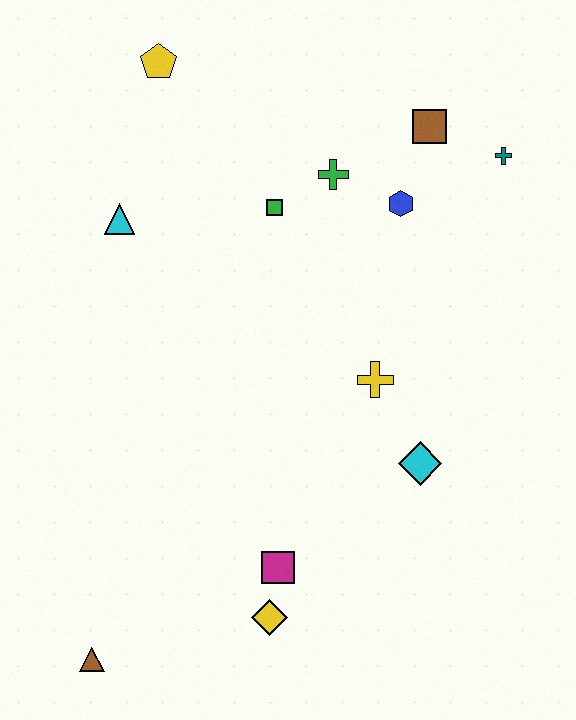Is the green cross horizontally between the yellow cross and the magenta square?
Yes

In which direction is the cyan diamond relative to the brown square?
The cyan diamond is below the brown square.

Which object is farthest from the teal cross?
The brown triangle is farthest from the teal cross.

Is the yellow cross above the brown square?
No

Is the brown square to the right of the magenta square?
Yes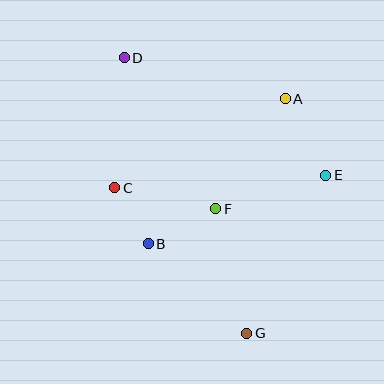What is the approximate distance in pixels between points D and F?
The distance between D and F is approximately 177 pixels.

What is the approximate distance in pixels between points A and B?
The distance between A and B is approximately 199 pixels.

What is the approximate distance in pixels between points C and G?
The distance between C and G is approximately 197 pixels.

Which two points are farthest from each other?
Points D and G are farthest from each other.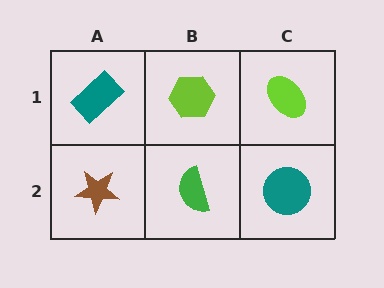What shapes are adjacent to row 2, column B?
A lime hexagon (row 1, column B), a brown star (row 2, column A), a teal circle (row 2, column C).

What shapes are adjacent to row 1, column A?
A brown star (row 2, column A), a lime hexagon (row 1, column B).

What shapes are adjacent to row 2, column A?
A teal rectangle (row 1, column A), a green semicircle (row 2, column B).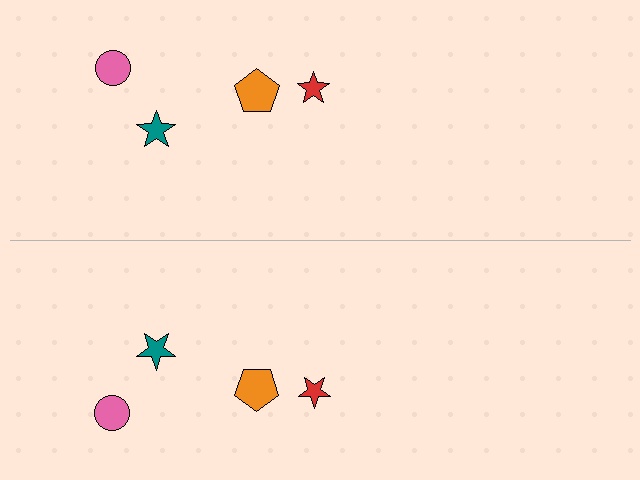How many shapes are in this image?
There are 8 shapes in this image.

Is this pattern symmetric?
Yes, this pattern has bilateral (reflection) symmetry.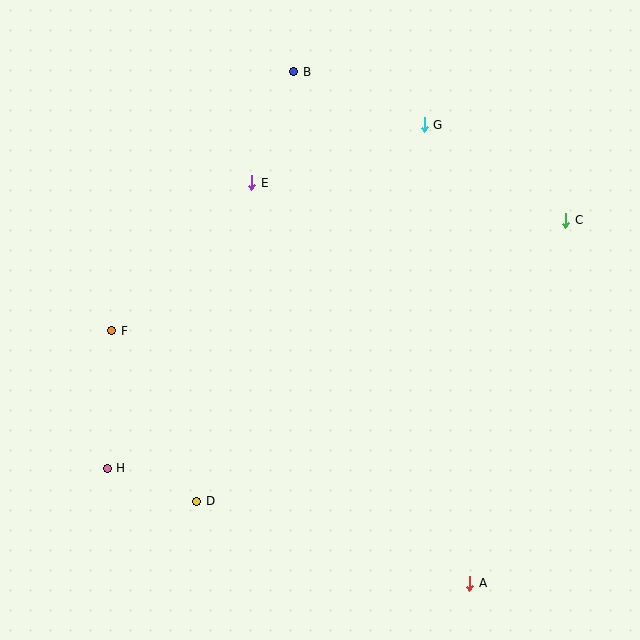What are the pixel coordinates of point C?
Point C is at (566, 220).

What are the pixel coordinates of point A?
Point A is at (470, 583).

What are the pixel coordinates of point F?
Point F is at (112, 331).